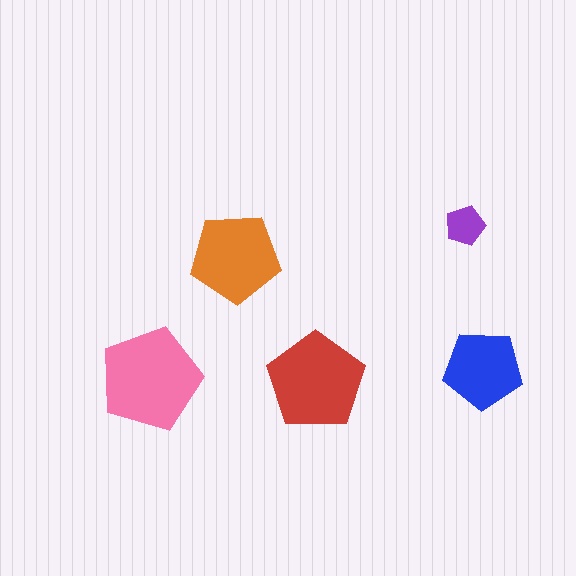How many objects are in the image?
There are 5 objects in the image.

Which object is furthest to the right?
The blue pentagon is rightmost.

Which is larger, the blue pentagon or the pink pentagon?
The pink one.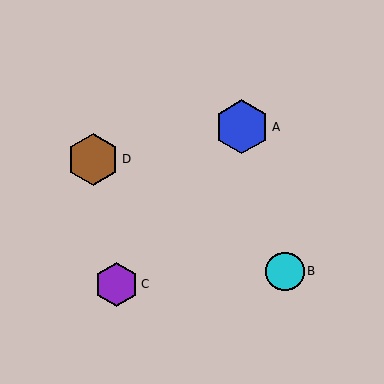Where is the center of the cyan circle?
The center of the cyan circle is at (285, 271).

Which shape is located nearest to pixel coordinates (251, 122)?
The blue hexagon (labeled A) at (242, 127) is nearest to that location.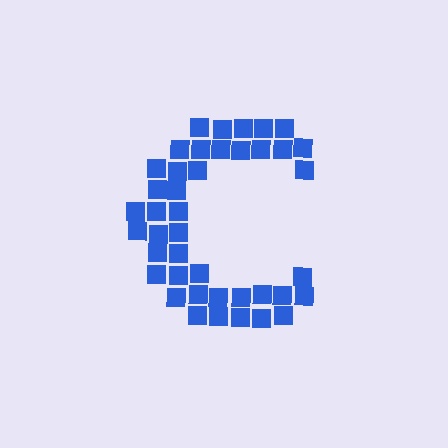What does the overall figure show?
The overall figure shows the letter C.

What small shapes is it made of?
It is made of small squares.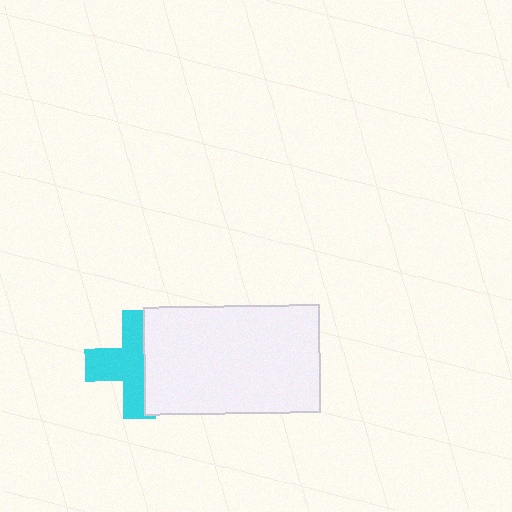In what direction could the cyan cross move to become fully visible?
The cyan cross could move left. That would shift it out from behind the white rectangle entirely.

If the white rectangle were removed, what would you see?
You would see the complete cyan cross.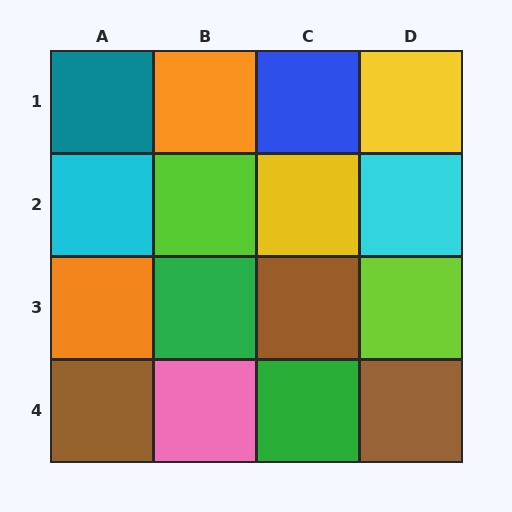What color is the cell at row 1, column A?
Teal.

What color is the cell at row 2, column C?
Yellow.